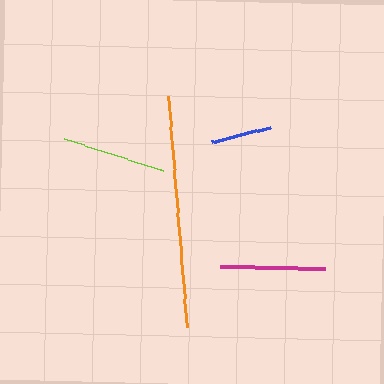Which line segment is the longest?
The orange line is the longest at approximately 231 pixels.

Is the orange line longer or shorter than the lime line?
The orange line is longer than the lime line.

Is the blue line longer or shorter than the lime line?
The lime line is longer than the blue line.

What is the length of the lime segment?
The lime segment is approximately 104 pixels long.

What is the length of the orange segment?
The orange segment is approximately 231 pixels long.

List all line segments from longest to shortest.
From longest to shortest: orange, magenta, lime, blue.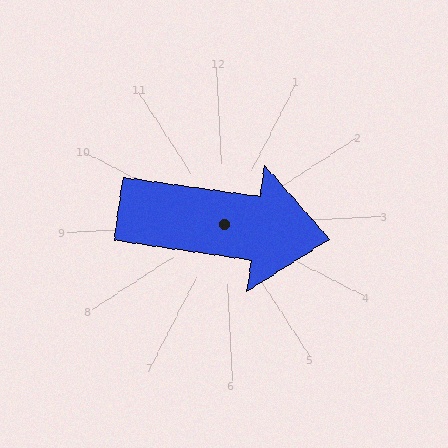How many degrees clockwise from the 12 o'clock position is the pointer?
Approximately 101 degrees.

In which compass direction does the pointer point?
East.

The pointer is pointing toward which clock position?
Roughly 3 o'clock.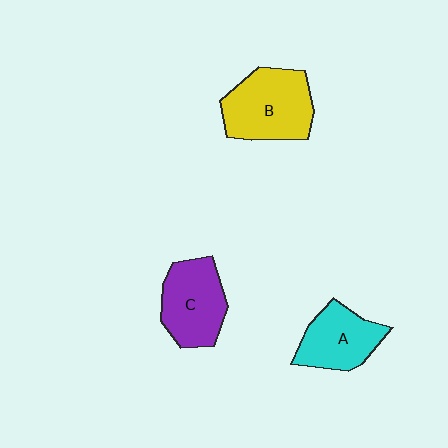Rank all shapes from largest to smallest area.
From largest to smallest: B (yellow), C (purple), A (cyan).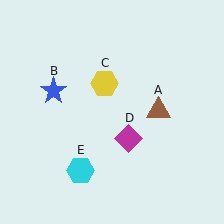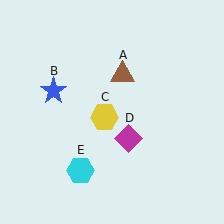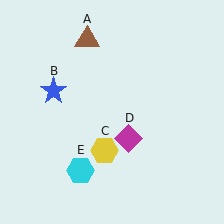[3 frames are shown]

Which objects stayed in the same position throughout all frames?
Blue star (object B) and magenta diamond (object D) and cyan hexagon (object E) remained stationary.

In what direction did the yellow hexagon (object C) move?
The yellow hexagon (object C) moved down.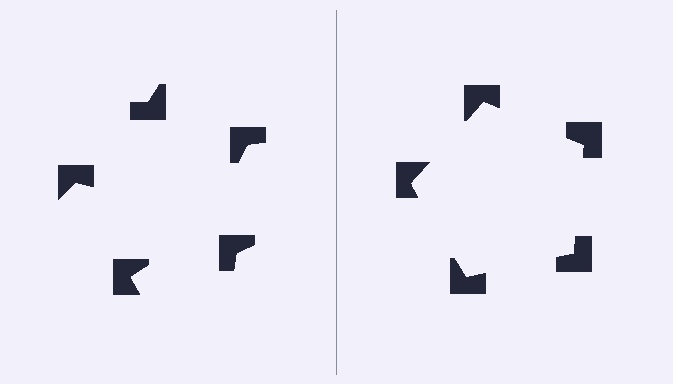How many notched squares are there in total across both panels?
10 — 5 on each side.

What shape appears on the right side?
An illusory pentagon.